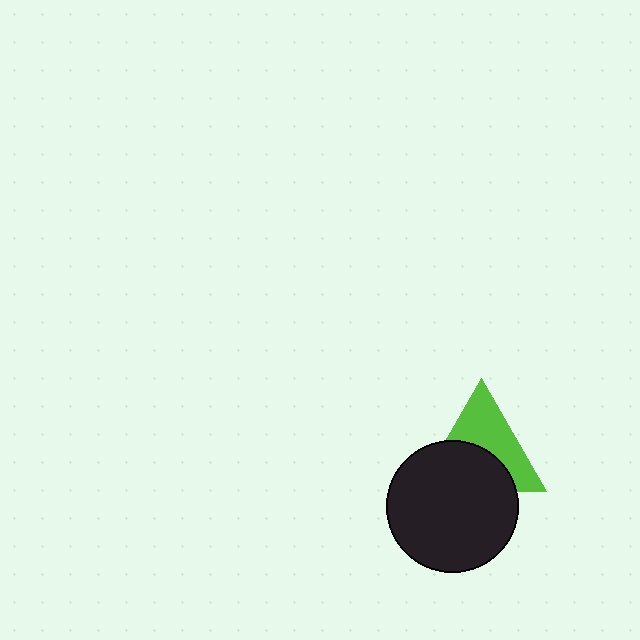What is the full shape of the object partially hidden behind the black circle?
The partially hidden object is a lime triangle.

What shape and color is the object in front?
The object in front is a black circle.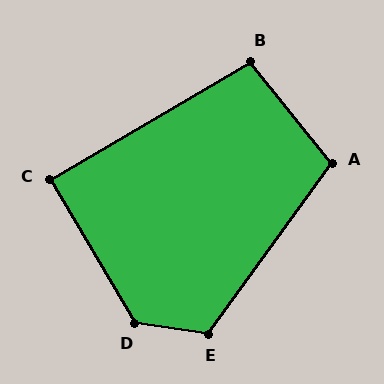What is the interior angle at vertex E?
Approximately 118 degrees (obtuse).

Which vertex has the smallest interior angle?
C, at approximately 90 degrees.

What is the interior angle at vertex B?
Approximately 98 degrees (obtuse).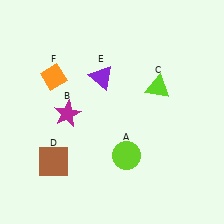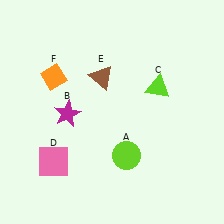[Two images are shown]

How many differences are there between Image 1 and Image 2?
There are 2 differences between the two images.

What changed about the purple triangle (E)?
In Image 1, E is purple. In Image 2, it changed to brown.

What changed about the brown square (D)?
In Image 1, D is brown. In Image 2, it changed to pink.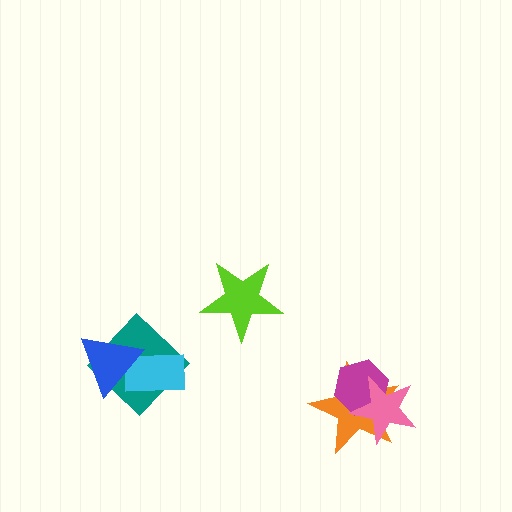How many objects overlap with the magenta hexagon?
2 objects overlap with the magenta hexagon.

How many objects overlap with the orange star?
2 objects overlap with the orange star.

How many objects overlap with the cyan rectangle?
2 objects overlap with the cyan rectangle.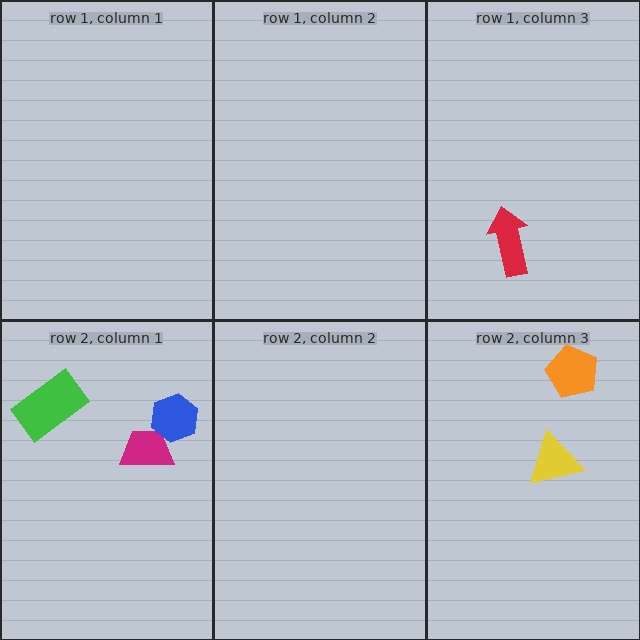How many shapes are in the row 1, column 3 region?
1.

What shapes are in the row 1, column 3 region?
The red arrow.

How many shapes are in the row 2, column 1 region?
3.